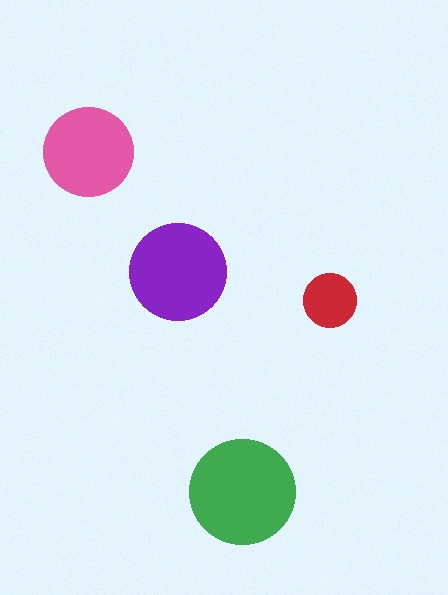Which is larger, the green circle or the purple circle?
The green one.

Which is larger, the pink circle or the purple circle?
The purple one.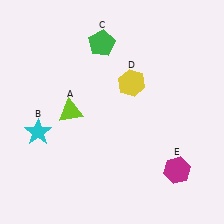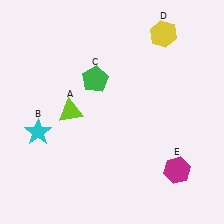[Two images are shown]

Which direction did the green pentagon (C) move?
The green pentagon (C) moved down.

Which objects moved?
The objects that moved are: the green pentagon (C), the yellow hexagon (D).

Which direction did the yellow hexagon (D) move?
The yellow hexagon (D) moved up.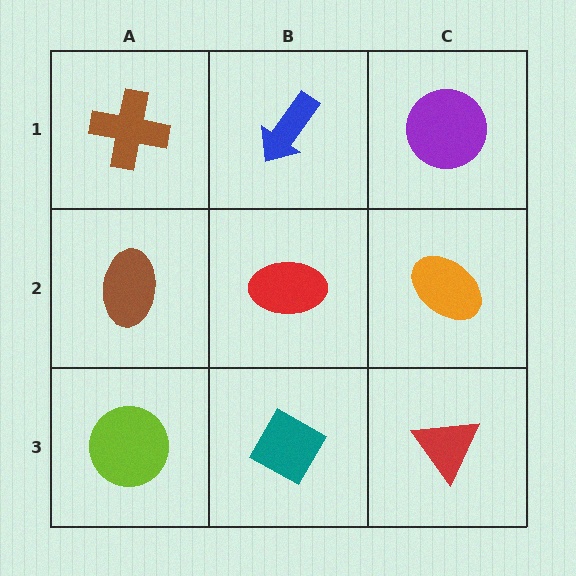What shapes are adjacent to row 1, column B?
A red ellipse (row 2, column B), a brown cross (row 1, column A), a purple circle (row 1, column C).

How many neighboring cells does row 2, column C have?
3.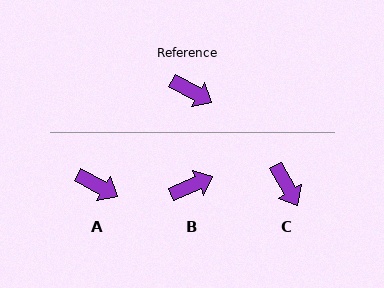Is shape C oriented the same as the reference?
No, it is off by about 31 degrees.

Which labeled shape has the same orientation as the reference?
A.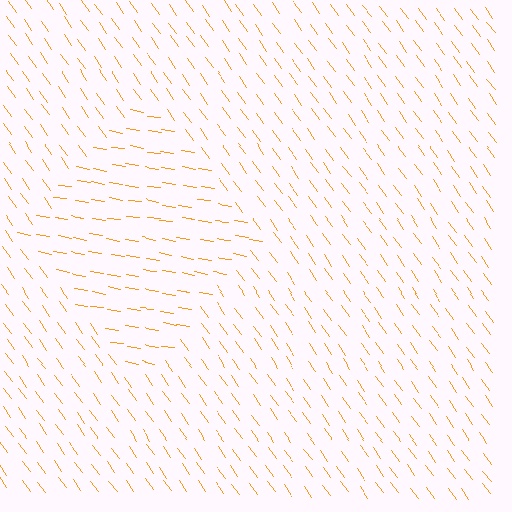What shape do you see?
I see a diamond.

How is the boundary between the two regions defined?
The boundary is defined purely by a change in line orientation (approximately 45 degrees difference). All lines are the same color and thickness.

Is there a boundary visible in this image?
Yes, there is a texture boundary formed by a change in line orientation.